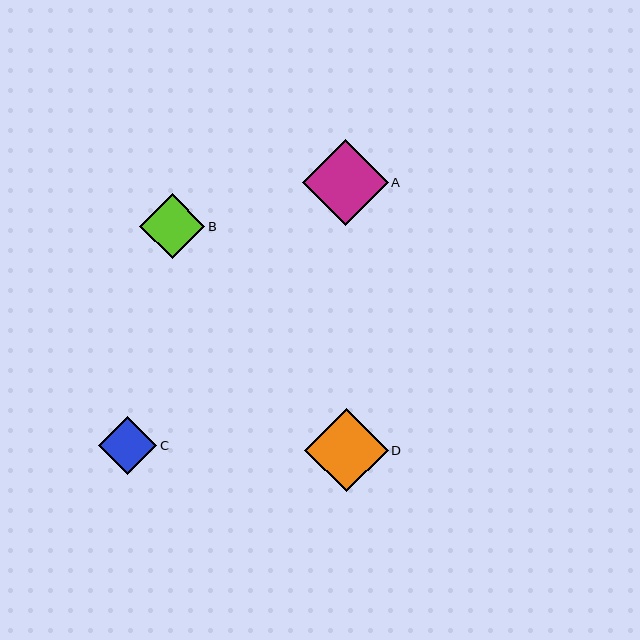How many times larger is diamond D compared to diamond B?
Diamond D is approximately 1.3 times the size of diamond B.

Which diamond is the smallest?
Diamond C is the smallest with a size of approximately 58 pixels.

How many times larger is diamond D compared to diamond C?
Diamond D is approximately 1.4 times the size of diamond C.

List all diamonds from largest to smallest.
From largest to smallest: A, D, B, C.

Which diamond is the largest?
Diamond A is the largest with a size of approximately 86 pixels.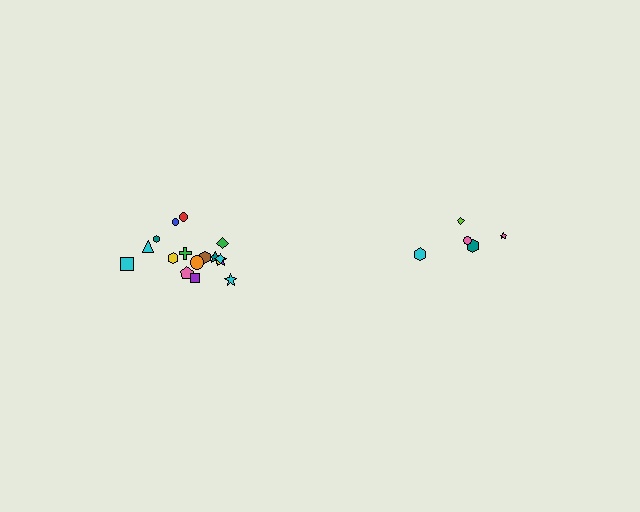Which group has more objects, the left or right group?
The left group.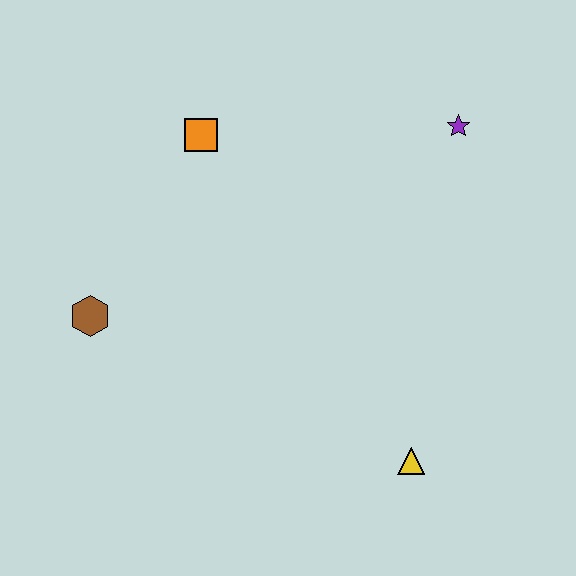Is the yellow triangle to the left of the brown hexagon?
No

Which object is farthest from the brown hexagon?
The purple star is farthest from the brown hexagon.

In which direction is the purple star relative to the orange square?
The purple star is to the right of the orange square.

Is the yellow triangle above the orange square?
No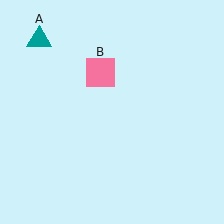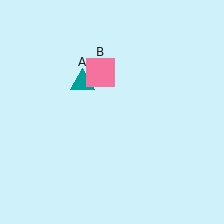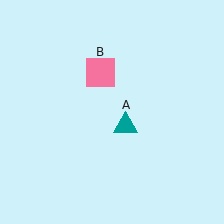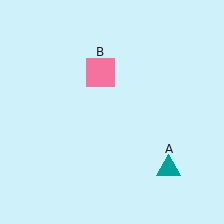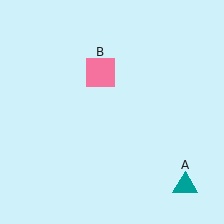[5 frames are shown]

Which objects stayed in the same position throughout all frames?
Pink square (object B) remained stationary.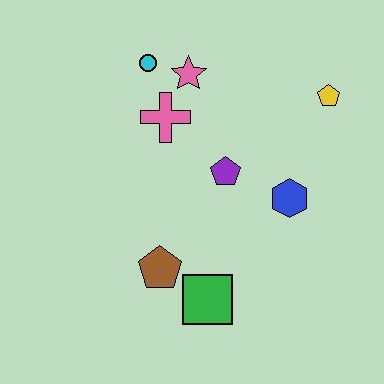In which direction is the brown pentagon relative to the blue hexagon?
The brown pentagon is to the left of the blue hexagon.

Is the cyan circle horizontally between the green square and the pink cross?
No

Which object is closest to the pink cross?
The pink star is closest to the pink cross.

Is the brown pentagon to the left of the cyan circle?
No